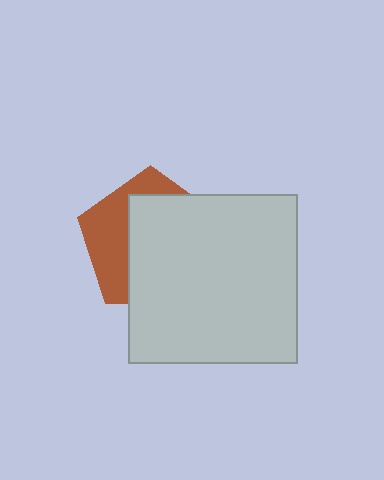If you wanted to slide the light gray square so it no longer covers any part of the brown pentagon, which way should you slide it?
Slide it toward the lower-right — that is the most direct way to separate the two shapes.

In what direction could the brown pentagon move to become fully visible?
The brown pentagon could move toward the upper-left. That would shift it out from behind the light gray square entirely.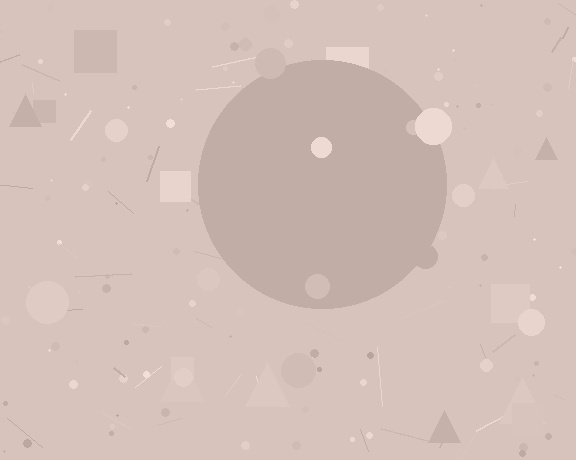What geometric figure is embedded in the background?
A circle is embedded in the background.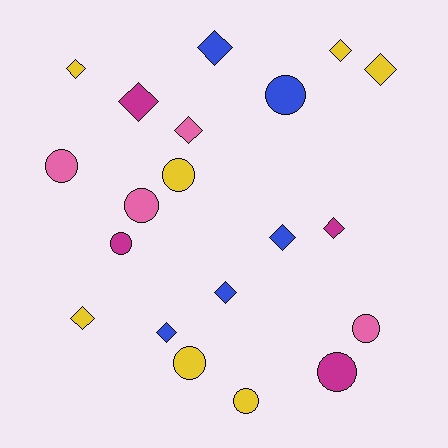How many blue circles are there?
There is 1 blue circle.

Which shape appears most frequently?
Diamond, with 11 objects.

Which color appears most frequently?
Yellow, with 7 objects.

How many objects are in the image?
There are 20 objects.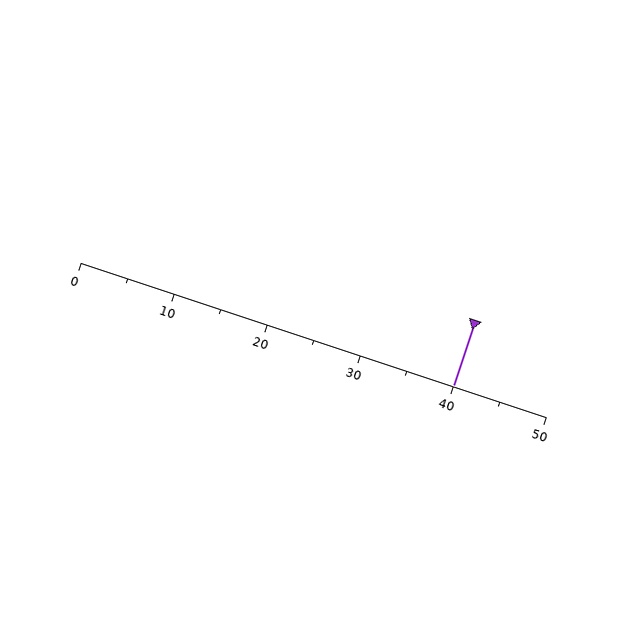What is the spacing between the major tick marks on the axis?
The major ticks are spaced 10 apart.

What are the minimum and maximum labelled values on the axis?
The axis runs from 0 to 50.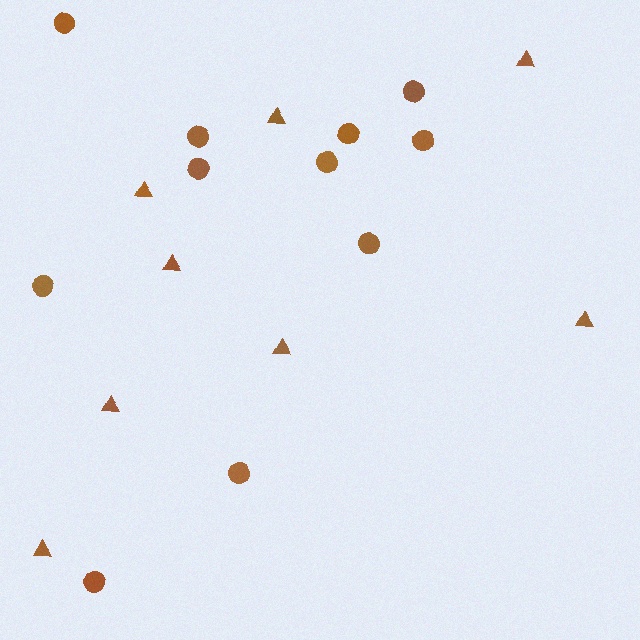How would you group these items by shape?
There are 2 groups: one group of circles (11) and one group of triangles (8).